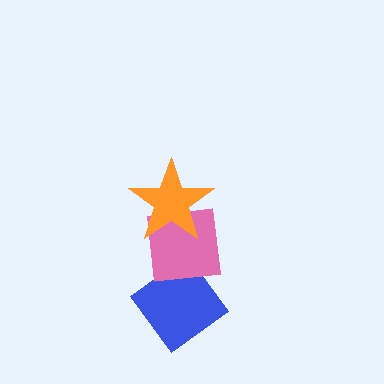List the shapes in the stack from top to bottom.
From top to bottom: the orange star, the pink square, the blue diamond.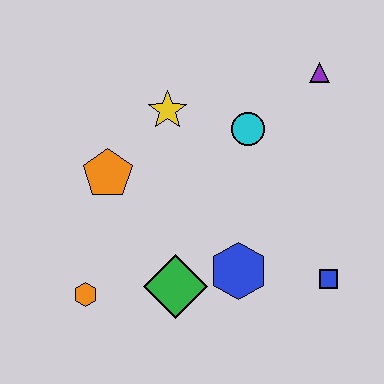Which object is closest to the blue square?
The blue hexagon is closest to the blue square.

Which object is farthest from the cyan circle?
The orange hexagon is farthest from the cyan circle.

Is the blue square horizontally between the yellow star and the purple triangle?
No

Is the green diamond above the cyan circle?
No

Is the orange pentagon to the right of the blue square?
No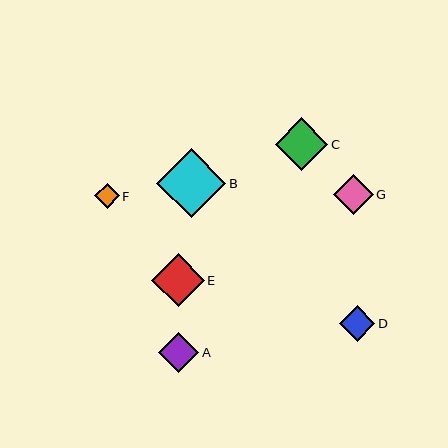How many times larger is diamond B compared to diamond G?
Diamond B is approximately 1.7 times the size of diamond G.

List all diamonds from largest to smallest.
From largest to smallest: B, C, E, A, G, D, F.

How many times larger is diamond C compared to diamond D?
Diamond C is approximately 1.5 times the size of diamond D.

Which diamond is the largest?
Diamond B is the largest with a size of approximately 69 pixels.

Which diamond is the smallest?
Diamond F is the smallest with a size of approximately 25 pixels.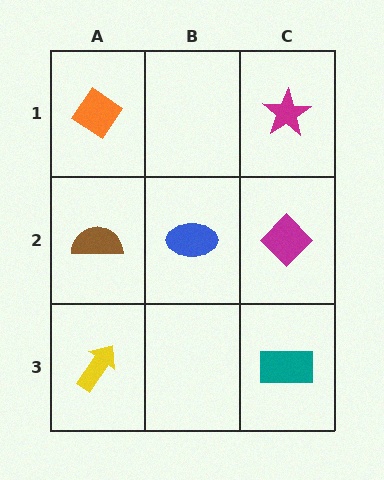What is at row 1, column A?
An orange diamond.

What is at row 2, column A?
A brown semicircle.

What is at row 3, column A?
A yellow arrow.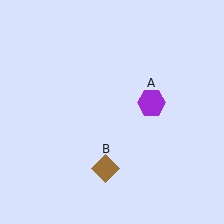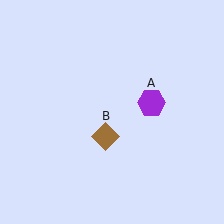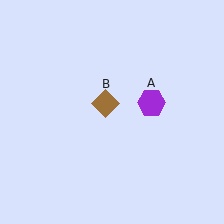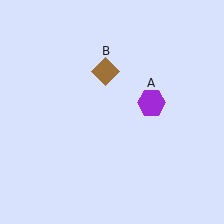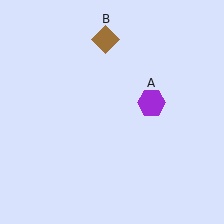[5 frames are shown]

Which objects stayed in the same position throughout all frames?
Purple hexagon (object A) remained stationary.